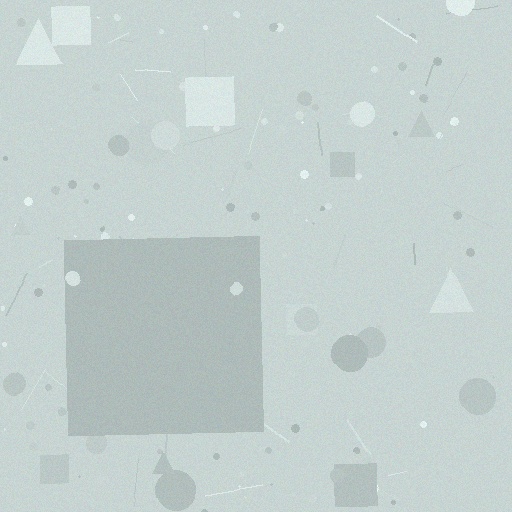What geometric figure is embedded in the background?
A square is embedded in the background.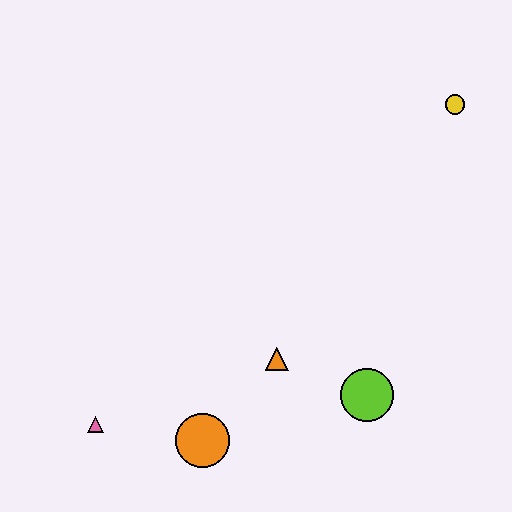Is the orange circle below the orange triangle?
Yes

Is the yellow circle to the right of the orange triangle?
Yes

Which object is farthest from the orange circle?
The yellow circle is farthest from the orange circle.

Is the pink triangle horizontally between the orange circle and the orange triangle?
No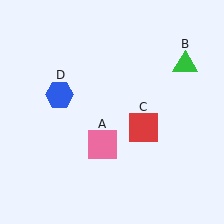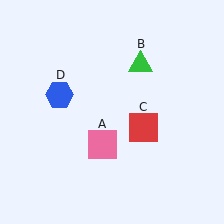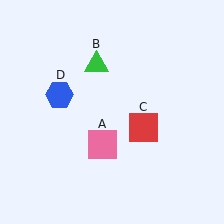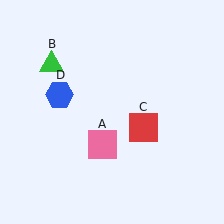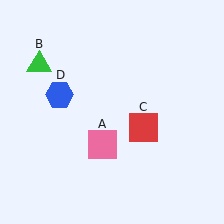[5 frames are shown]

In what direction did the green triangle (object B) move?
The green triangle (object B) moved left.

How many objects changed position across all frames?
1 object changed position: green triangle (object B).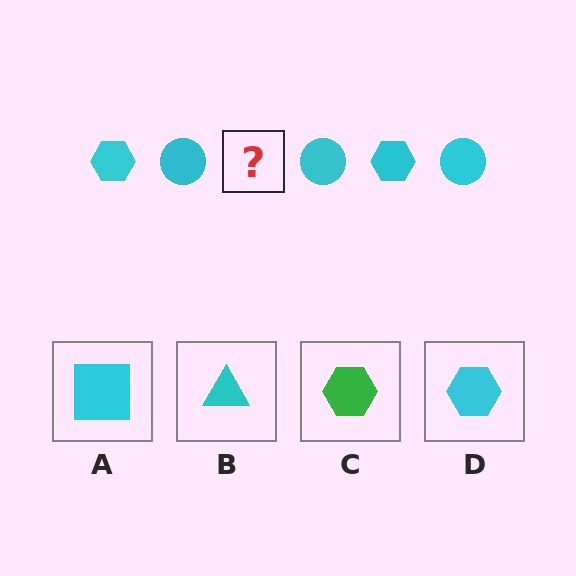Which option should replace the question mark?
Option D.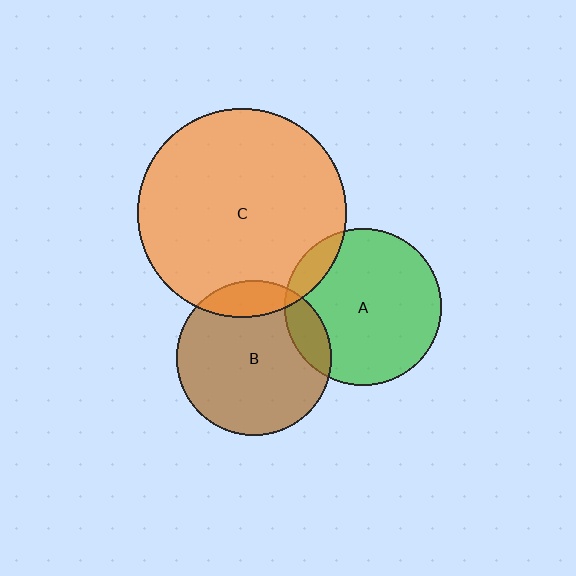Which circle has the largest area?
Circle C (orange).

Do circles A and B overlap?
Yes.